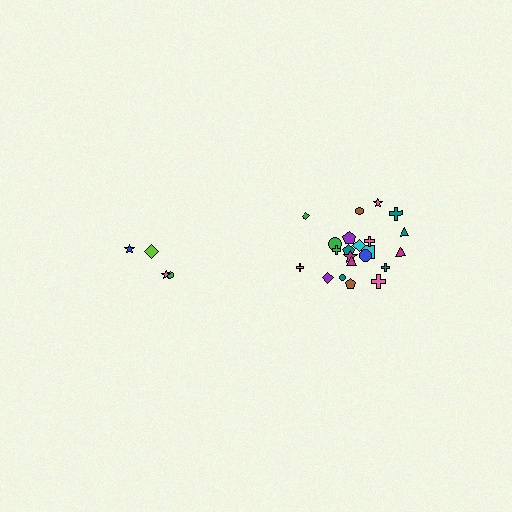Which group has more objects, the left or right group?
The right group.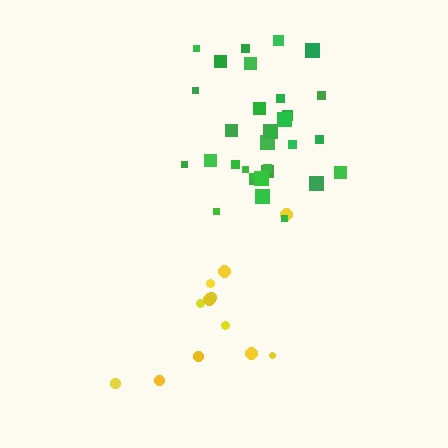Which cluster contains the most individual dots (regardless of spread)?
Green (32).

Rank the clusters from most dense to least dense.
green, yellow.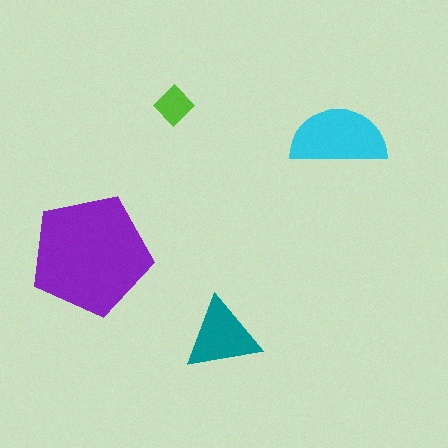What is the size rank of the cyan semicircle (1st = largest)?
2nd.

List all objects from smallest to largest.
The lime diamond, the teal triangle, the cyan semicircle, the purple pentagon.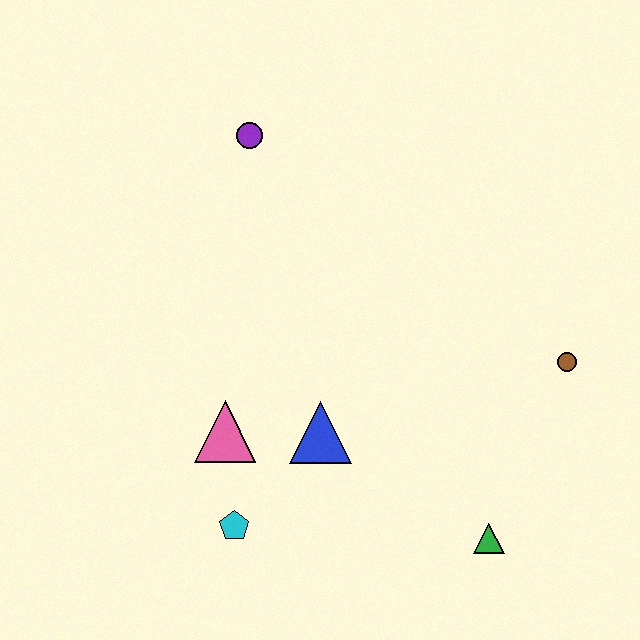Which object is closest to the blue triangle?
The pink triangle is closest to the blue triangle.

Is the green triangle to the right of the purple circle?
Yes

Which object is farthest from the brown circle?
The purple circle is farthest from the brown circle.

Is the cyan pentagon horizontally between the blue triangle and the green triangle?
No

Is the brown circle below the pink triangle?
No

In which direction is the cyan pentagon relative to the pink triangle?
The cyan pentagon is below the pink triangle.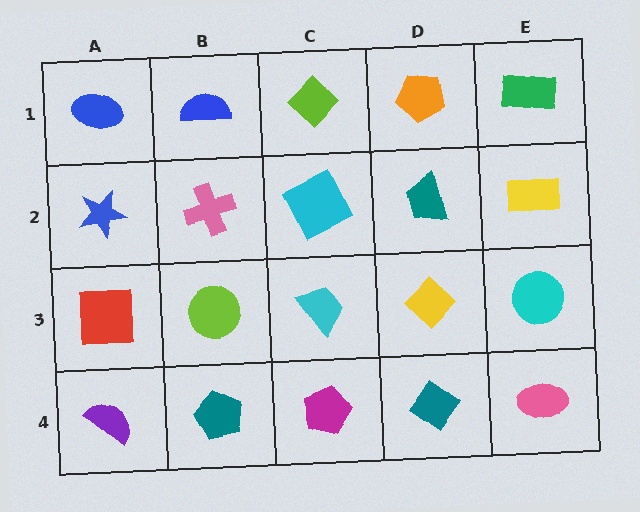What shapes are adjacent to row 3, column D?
A teal trapezoid (row 2, column D), a teal diamond (row 4, column D), a cyan trapezoid (row 3, column C), a cyan circle (row 3, column E).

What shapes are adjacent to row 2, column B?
A blue semicircle (row 1, column B), a lime circle (row 3, column B), a blue star (row 2, column A), a cyan square (row 2, column C).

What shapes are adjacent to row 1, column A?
A blue star (row 2, column A), a blue semicircle (row 1, column B).